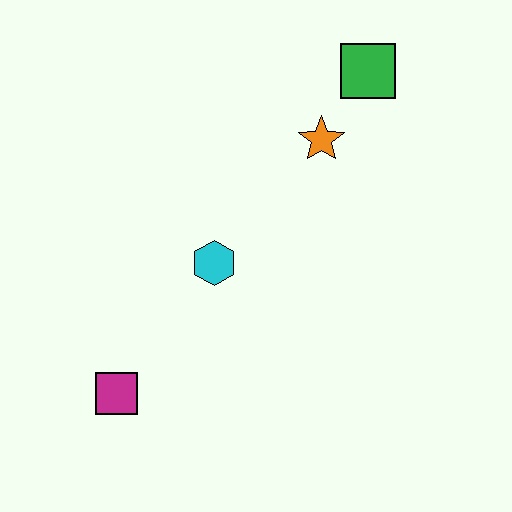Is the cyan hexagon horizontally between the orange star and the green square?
No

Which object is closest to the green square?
The orange star is closest to the green square.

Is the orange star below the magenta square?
No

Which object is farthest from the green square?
The magenta square is farthest from the green square.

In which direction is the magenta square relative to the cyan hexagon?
The magenta square is below the cyan hexagon.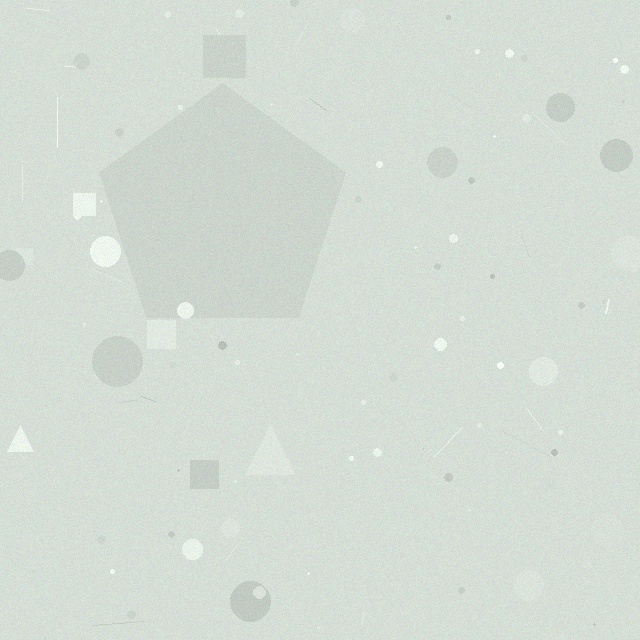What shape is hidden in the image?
A pentagon is hidden in the image.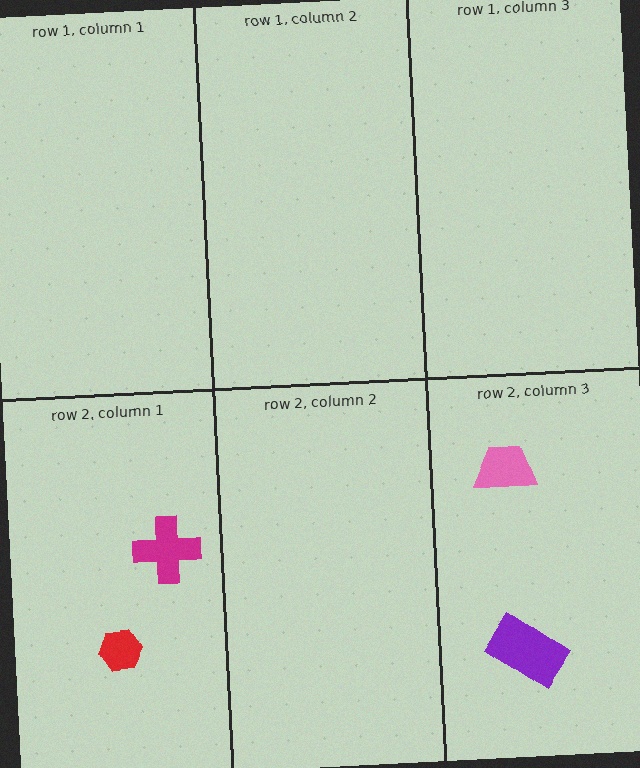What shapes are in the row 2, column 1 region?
The magenta cross, the red hexagon.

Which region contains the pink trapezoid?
The row 2, column 3 region.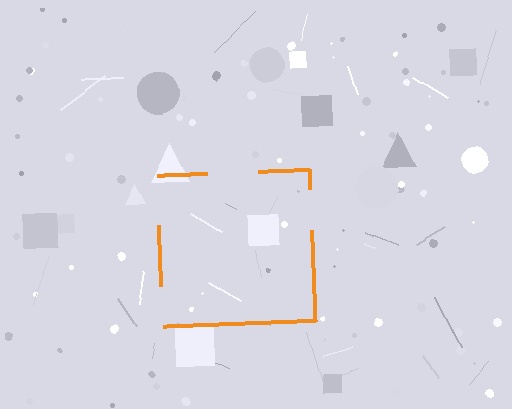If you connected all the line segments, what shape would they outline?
They would outline a square.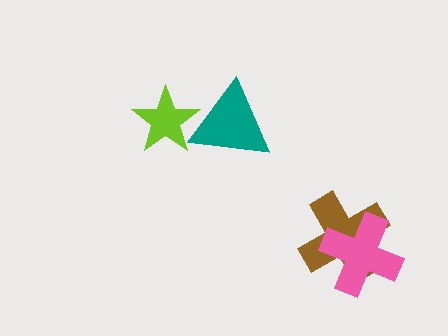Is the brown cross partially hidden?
Yes, it is partially covered by another shape.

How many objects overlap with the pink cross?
1 object overlaps with the pink cross.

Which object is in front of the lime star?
The teal triangle is in front of the lime star.